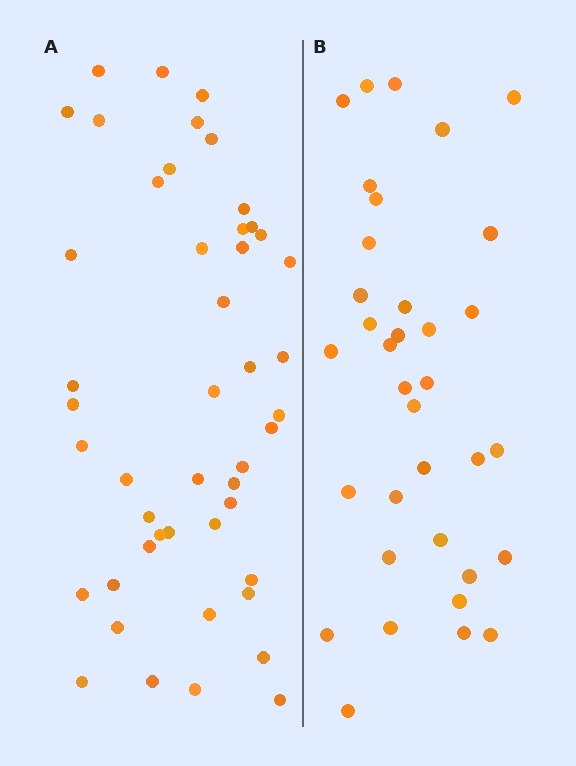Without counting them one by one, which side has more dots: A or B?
Region A (the left region) has more dots.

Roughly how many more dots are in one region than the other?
Region A has roughly 12 or so more dots than region B.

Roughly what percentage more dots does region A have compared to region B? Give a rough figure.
About 35% more.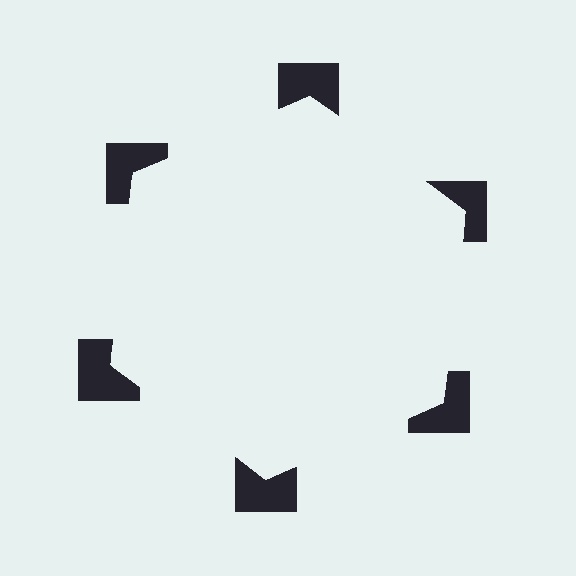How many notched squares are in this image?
There are 6 — one at each vertex of the illusory hexagon.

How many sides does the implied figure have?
6 sides.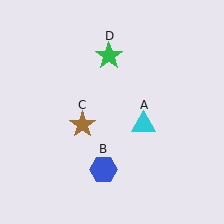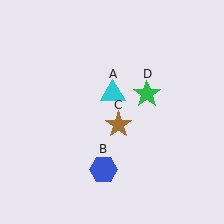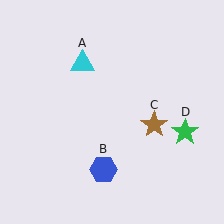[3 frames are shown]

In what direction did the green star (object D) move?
The green star (object D) moved down and to the right.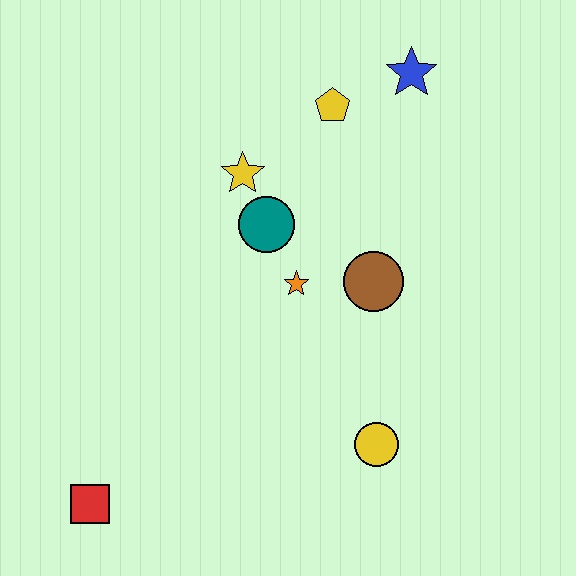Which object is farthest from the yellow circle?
The blue star is farthest from the yellow circle.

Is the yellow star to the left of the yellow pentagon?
Yes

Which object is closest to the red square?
The yellow circle is closest to the red square.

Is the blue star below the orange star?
No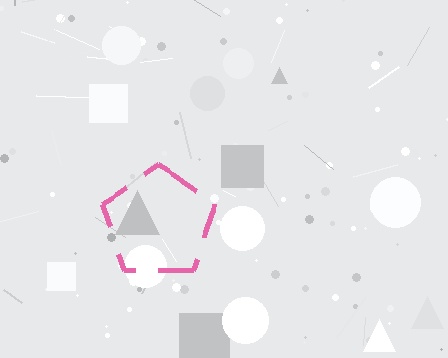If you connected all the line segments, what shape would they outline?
They would outline a pentagon.